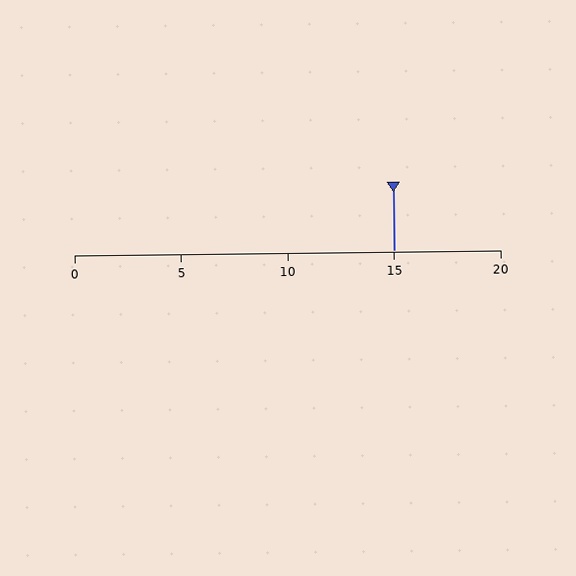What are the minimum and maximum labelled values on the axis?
The axis runs from 0 to 20.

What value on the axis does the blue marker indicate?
The marker indicates approximately 15.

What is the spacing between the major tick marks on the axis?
The major ticks are spaced 5 apart.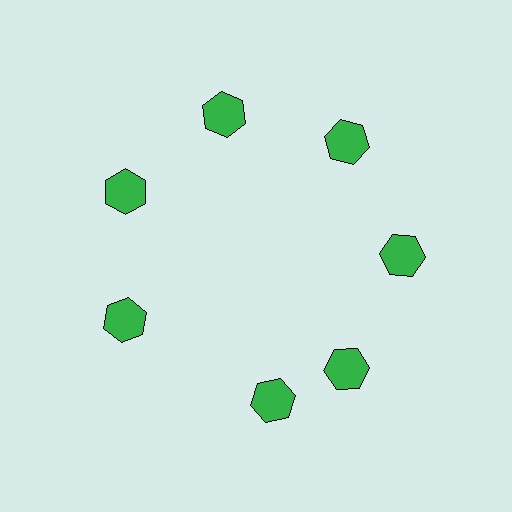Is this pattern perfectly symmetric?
No. The 7 green hexagons are arranged in a ring, but one element near the 6 o'clock position is rotated out of alignment along the ring, breaking the 7-fold rotational symmetry.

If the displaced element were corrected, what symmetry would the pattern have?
It would have 7-fold rotational symmetry — the pattern would map onto itself every 51 degrees.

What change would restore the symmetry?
The symmetry would be restored by rotating it back into even spacing with its neighbors so that all 7 hexagons sit at equal angles and equal distance from the center.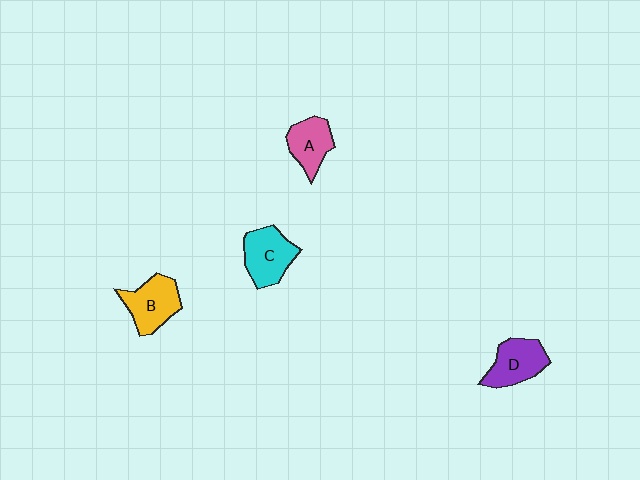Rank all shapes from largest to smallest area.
From largest to smallest: C (cyan), B (yellow), D (purple), A (pink).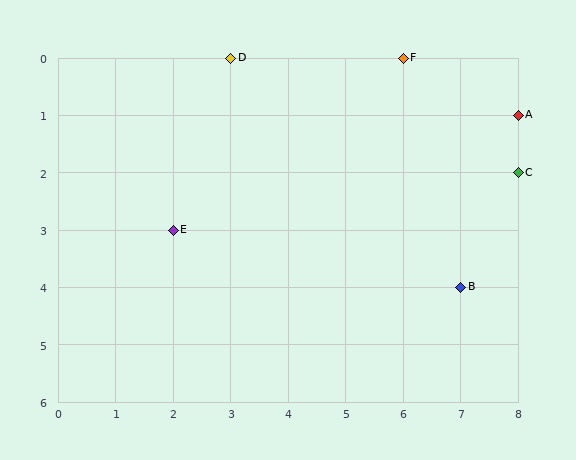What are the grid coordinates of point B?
Point B is at grid coordinates (7, 4).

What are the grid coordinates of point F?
Point F is at grid coordinates (6, 0).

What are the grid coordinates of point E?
Point E is at grid coordinates (2, 3).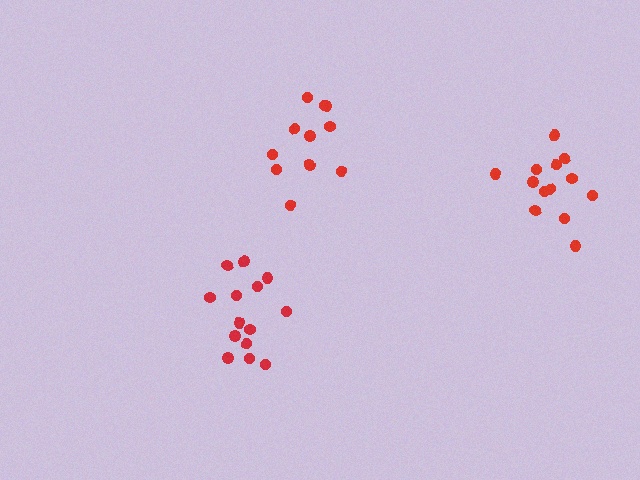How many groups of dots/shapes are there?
There are 3 groups.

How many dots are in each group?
Group 1: 13 dots, Group 2: 11 dots, Group 3: 14 dots (38 total).